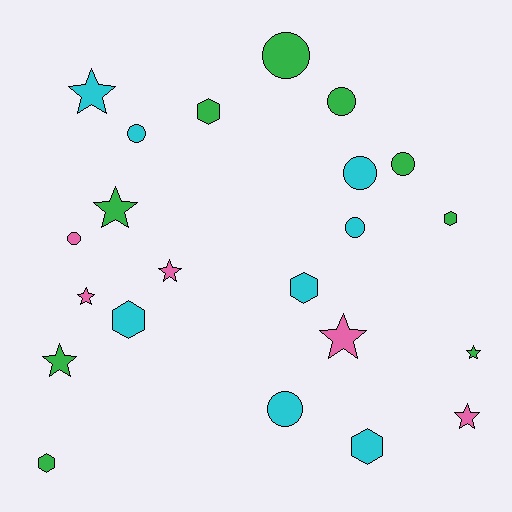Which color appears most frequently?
Green, with 9 objects.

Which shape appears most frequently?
Star, with 8 objects.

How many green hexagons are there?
There are 3 green hexagons.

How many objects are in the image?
There are 22 objects.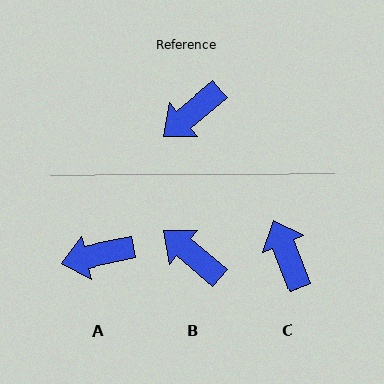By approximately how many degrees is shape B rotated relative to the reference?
Approximately 80 degrees clockwise.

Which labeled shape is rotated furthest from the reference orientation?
C, about 109 degrees away.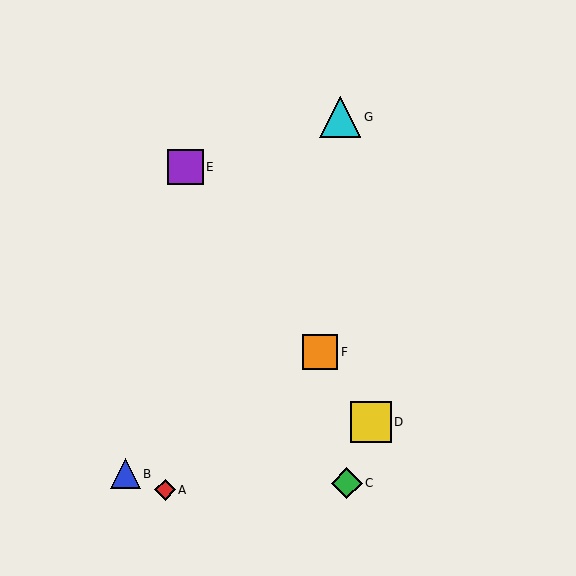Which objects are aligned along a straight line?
Objects D, E, F are aligned along a straight line.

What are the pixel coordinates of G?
Object G is at (340, 117).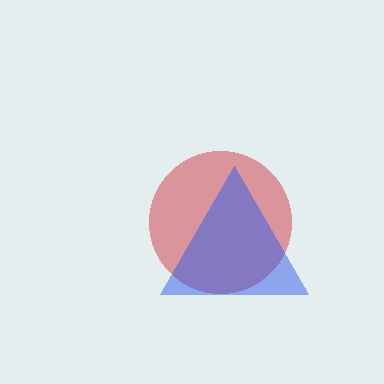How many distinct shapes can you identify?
There are 2 distinct shapes: a red circle, a blue triangle.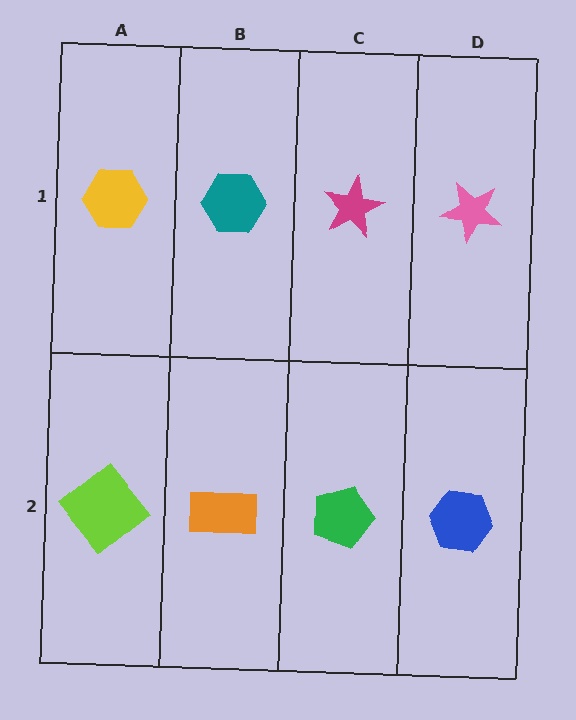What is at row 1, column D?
A pink star.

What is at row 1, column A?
A yellow hexagon.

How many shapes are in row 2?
4 shapes.